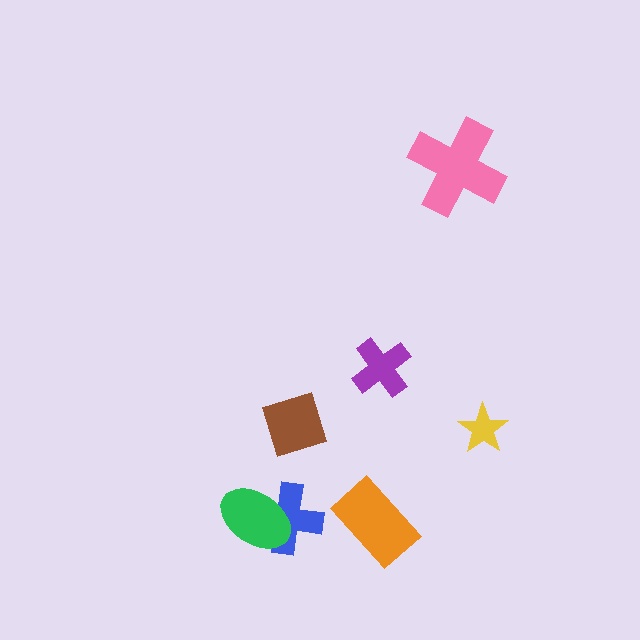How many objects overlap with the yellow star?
0 objects overlap with the yellow star.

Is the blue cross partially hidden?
Yes, it is partially covered by another shape.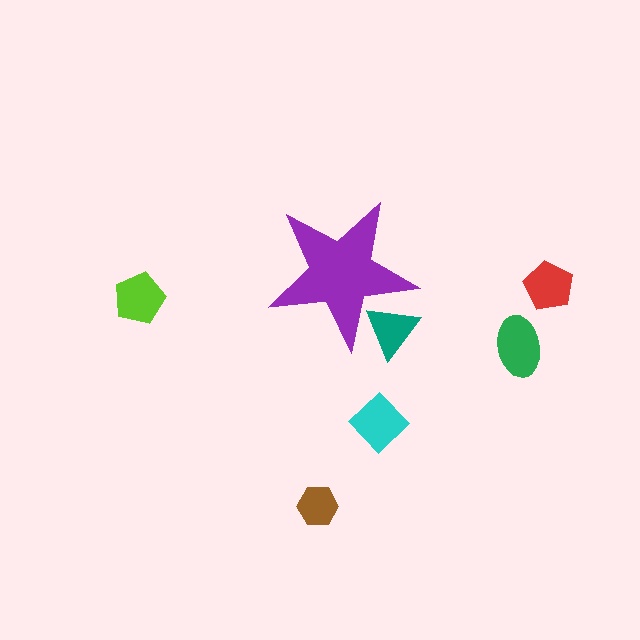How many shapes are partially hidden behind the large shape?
1 shape is partially hidden.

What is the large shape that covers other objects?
A purple star.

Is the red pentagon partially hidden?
No, the red pentagon is fully visible.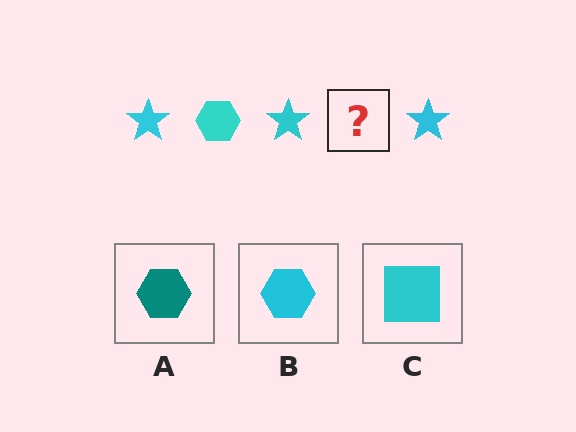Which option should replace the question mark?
Option B.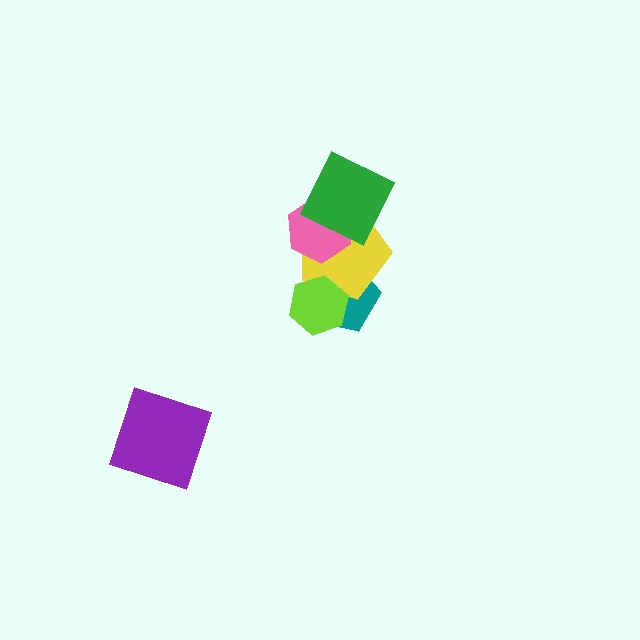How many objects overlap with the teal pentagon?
2 objects overlap with the teal pentagon.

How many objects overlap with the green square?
2 objects overlap with the green square.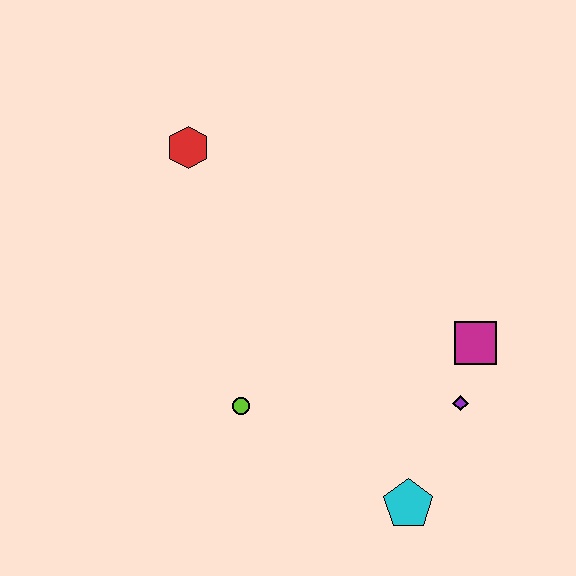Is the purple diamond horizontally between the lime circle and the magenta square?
Yes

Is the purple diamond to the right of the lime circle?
Yes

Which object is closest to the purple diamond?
The magenta square is closest to the purple diamond.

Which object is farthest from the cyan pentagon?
The red hexagon is farthest from the cyan pentagon.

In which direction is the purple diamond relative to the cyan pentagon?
The purple diamond is above the cyan pentagon.